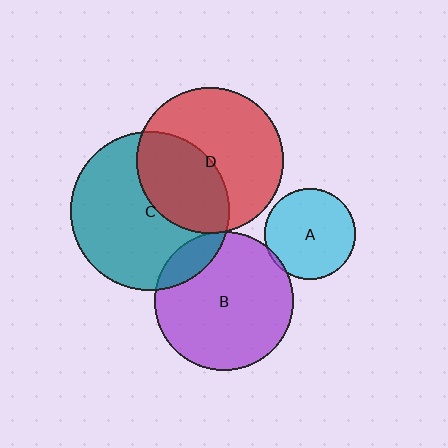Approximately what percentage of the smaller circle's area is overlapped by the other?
Approximately 5%.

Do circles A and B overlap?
Yes.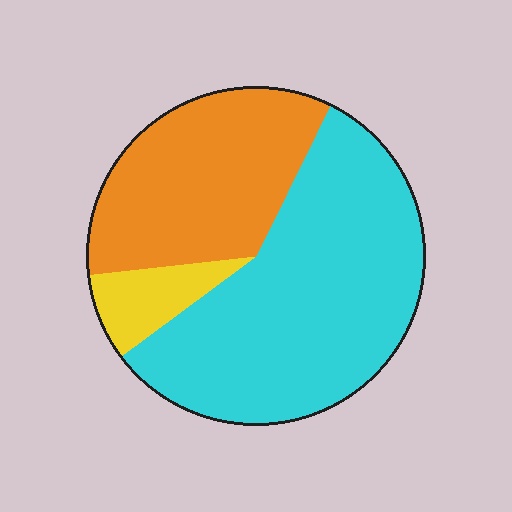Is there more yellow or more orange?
Orange.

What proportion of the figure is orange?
Orange takes up between a quarter and a half of the figure.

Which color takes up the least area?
Yellow, at roughly 10%.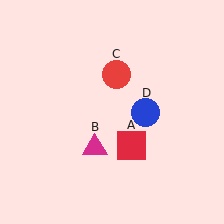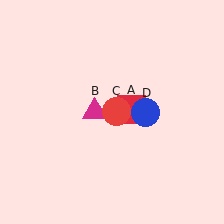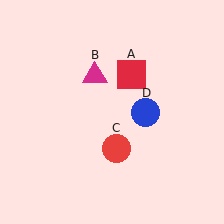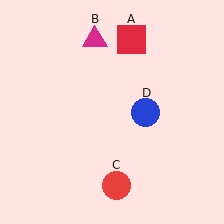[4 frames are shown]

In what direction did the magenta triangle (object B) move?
The magenta triangle (object B) moved up.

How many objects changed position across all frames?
3 objects changed position: red square (object A), magenta triangle (object B), red circle (object C).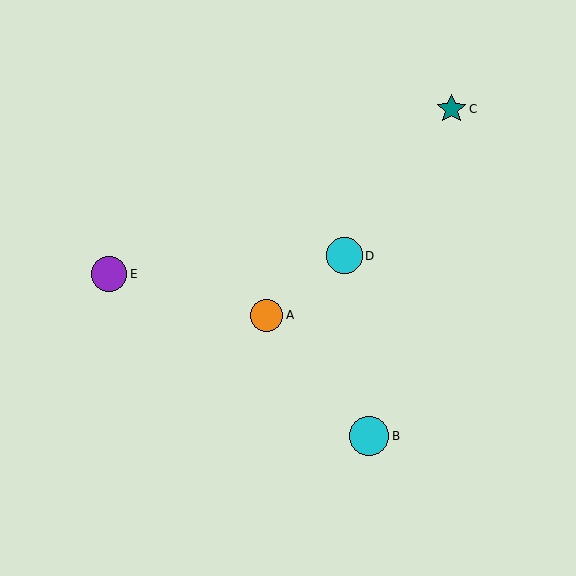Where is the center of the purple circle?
The center of the purple circle is at (109, 274).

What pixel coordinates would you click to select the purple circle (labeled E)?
Click at (109, 274) to select the purple circle E.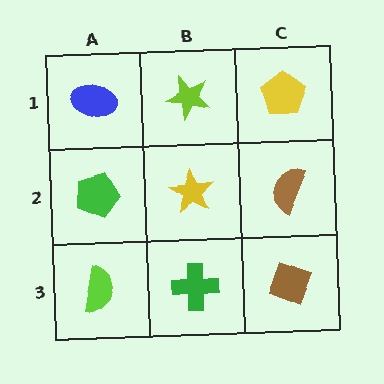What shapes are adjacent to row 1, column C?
A brown semicircle (row 2, column C), a lime star (row 1, column B).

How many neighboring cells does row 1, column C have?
2.